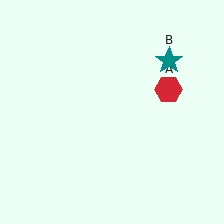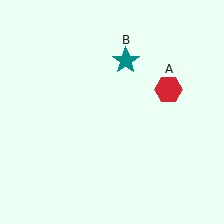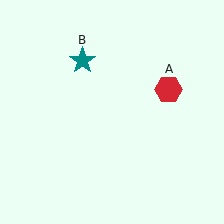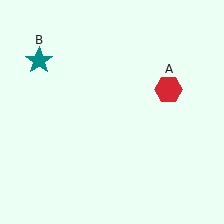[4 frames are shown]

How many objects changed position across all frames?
1 object changed position: teal star (object B).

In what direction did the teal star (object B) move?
The teal star (object B) moved left.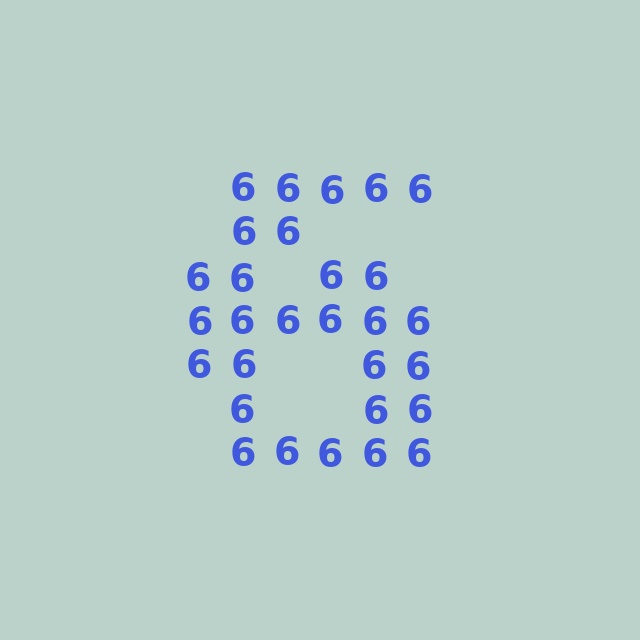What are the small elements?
The small elements are digit 6's.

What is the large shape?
The large shape is the digit 6.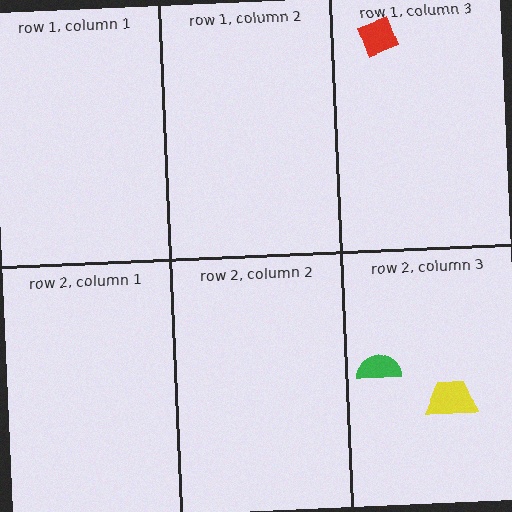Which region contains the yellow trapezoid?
The row 2, column 3 region.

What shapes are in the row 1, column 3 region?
The red diamond.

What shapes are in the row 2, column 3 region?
The green semicircle, the yellow trapezoid.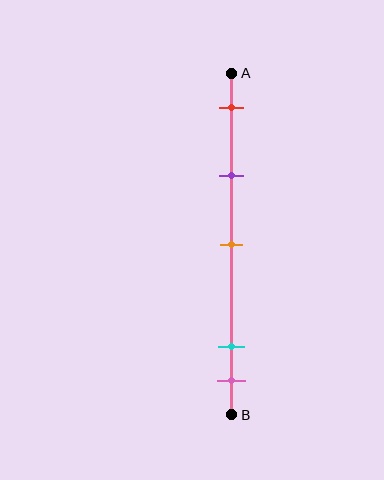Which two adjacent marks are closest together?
The cyan and pink marks are the closest adjacent pair.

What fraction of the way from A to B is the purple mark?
The purple mark is approximately 30% (0.3) of the way from A to B.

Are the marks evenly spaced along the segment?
No, the marks are not evenly spaced.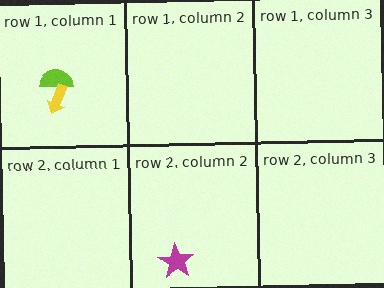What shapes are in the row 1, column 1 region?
The lime semicircle, the yellow arrow.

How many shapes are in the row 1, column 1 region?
2.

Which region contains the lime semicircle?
The row 1, column 1 region.